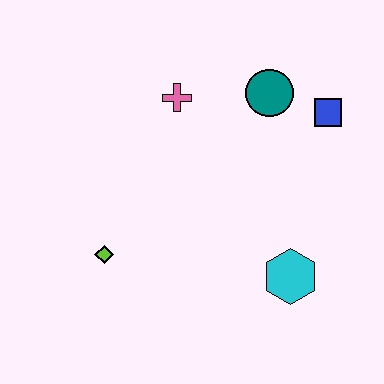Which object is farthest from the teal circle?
The lime diamond is farthest from the teal circle.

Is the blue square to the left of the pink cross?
No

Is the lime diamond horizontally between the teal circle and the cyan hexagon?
No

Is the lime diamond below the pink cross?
Yes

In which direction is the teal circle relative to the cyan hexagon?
The teal circle is above the cyan hexagon.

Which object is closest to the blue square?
The teal circle is closest to the blue square.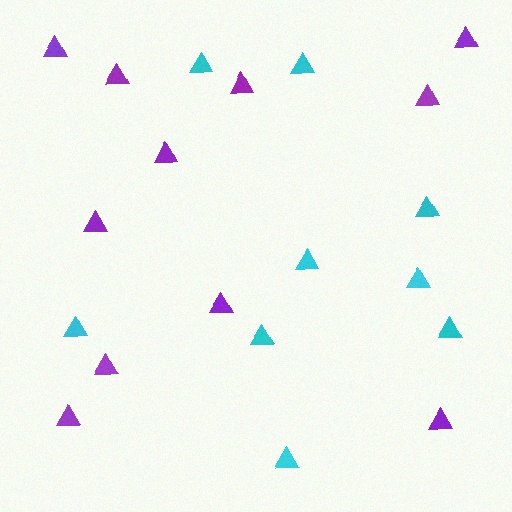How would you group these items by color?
There are 2 groups: one group of cyan triangles (9) and one group of purple triangles (11).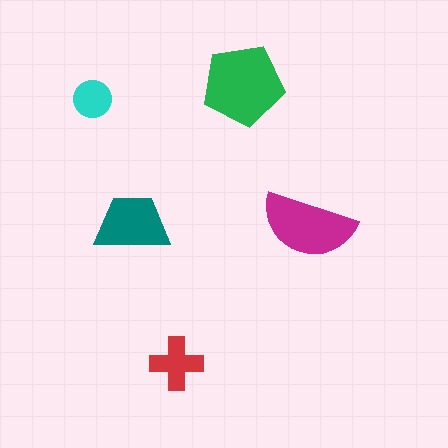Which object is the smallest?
The cyan circle.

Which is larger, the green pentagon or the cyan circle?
The green pentagon.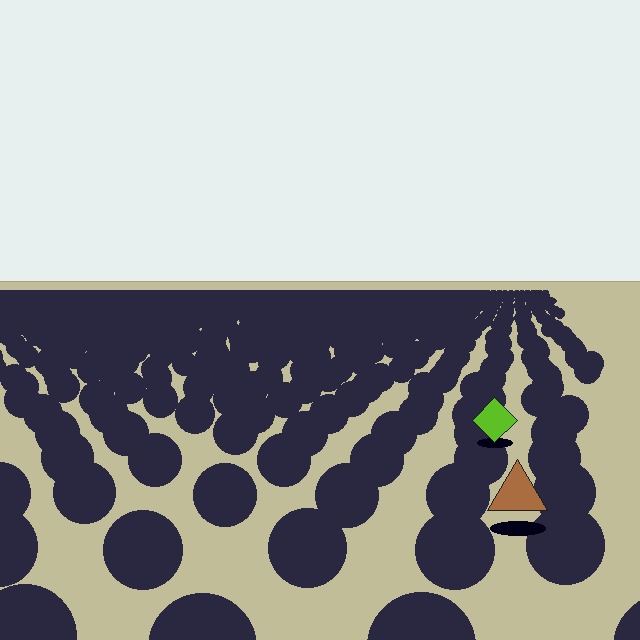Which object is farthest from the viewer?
The lime diamond is farthest from the viewer. It appears smaller and the ground texture around it is denser.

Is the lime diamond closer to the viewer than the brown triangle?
No. The brown triangle is closer — you can tell from the texture gradient: the ground texture is coarser near it.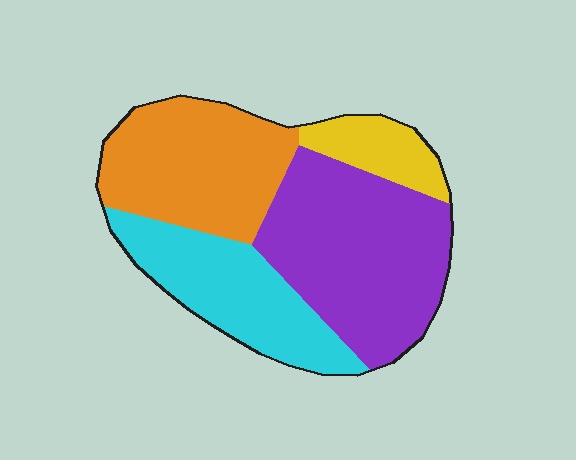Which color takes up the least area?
Yellow, at roughly 10%.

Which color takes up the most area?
Purple, at roughly 40%.